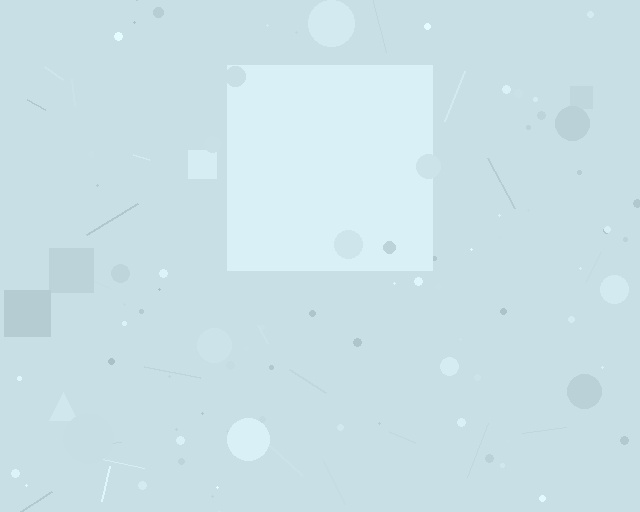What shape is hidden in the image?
A square is hidden in the image.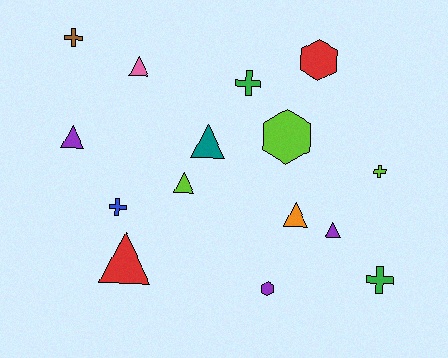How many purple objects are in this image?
There are 3 purple objects.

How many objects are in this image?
There are 15 objects.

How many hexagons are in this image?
There are 3 hexagons.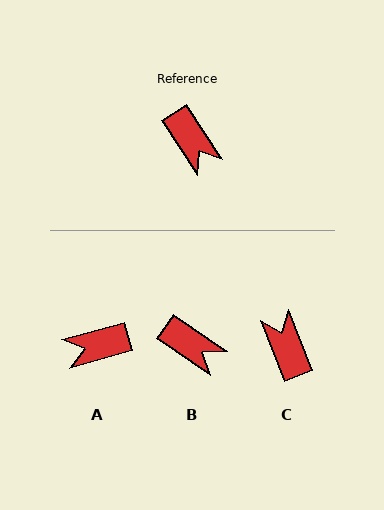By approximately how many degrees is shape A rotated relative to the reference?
Approximately 107 degrees clockwise.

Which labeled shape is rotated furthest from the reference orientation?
C, about 169 degrees away.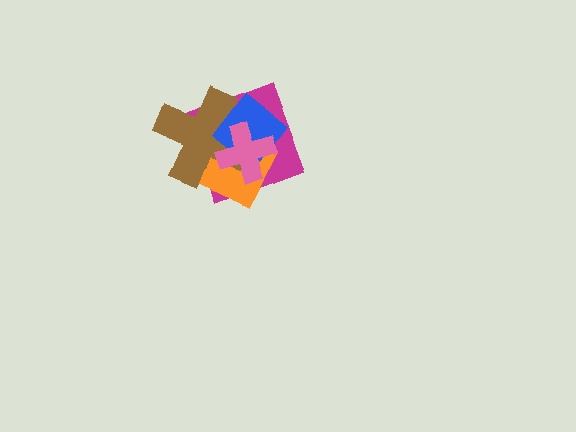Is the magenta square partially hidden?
Yes, it is partially covered by another shape.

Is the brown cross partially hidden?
Yes, it is partially covered by another shape.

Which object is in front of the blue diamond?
The pink cross is in front of the blue diamond.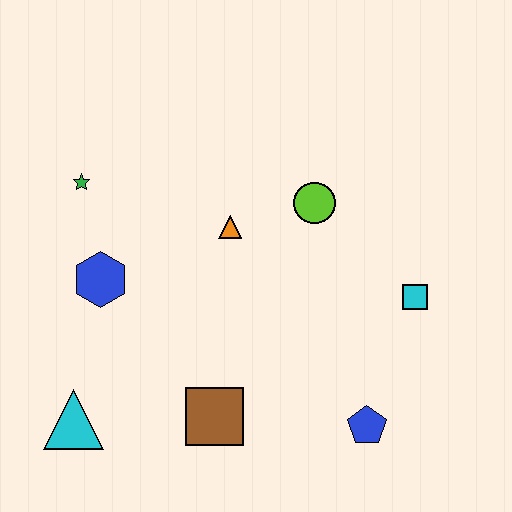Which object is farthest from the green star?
The blue pentagon is farthest from the green star.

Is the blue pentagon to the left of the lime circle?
No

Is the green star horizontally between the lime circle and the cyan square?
No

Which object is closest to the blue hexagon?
The green star is closest to the blue hexagon.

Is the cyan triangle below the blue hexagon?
Yes